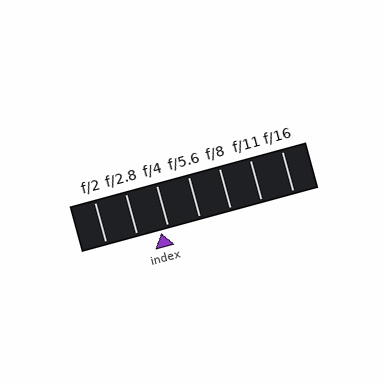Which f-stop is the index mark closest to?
The index mark is closest to f/4.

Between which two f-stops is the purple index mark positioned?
The index mark is between f/2.8 and f/4.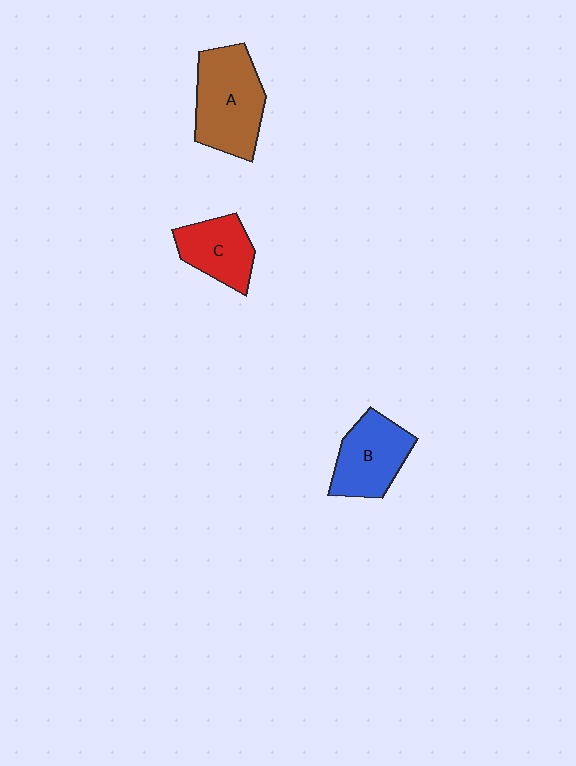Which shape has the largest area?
Shape A (brown).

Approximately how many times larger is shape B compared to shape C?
Approximately 1.2 times.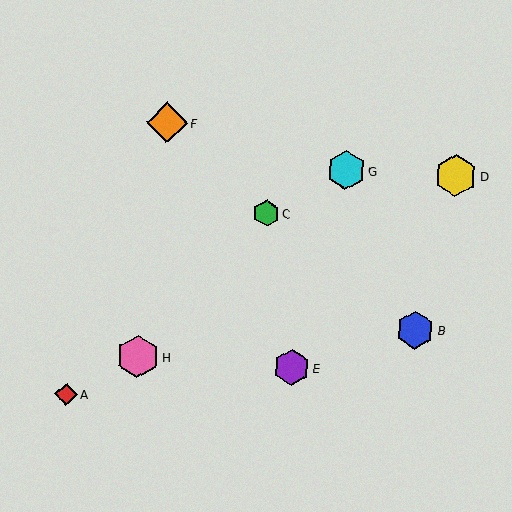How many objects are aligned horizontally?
2 objects (D, G) are aligned horizontally.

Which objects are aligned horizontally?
Objects D, G are aligned horizontally.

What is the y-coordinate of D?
Object D is at y≈175.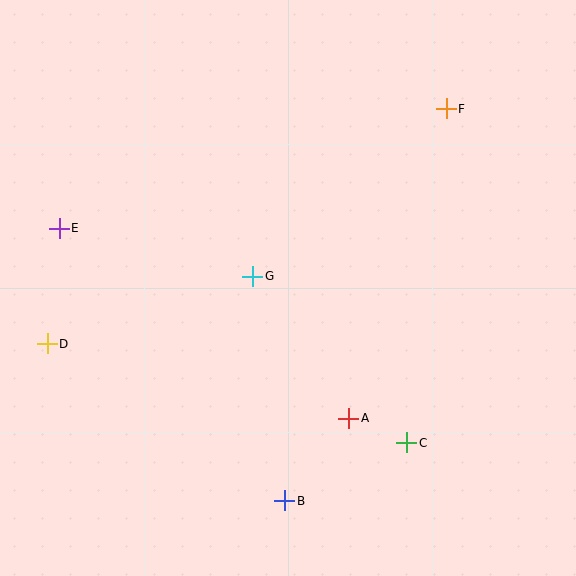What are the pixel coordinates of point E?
Point E is at (59, 228).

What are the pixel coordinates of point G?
Point G is at (253, 276).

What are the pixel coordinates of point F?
Point F is at (446, 109).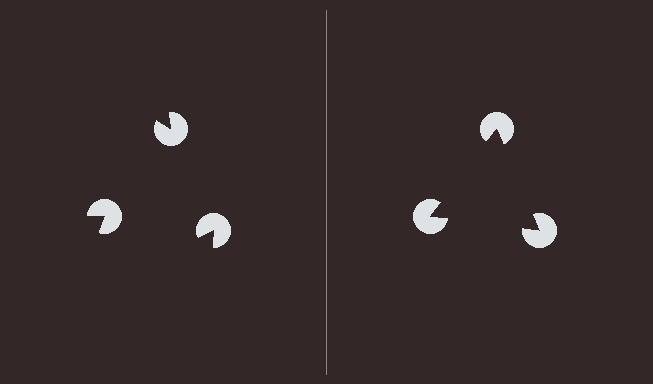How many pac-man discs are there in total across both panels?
6 — 3 on each side.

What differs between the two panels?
The pac-man discs are positioned identically on both sides; only the wedge orientations differ. On the right they align to a triangle; on the left they are misaligned.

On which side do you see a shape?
An illusory triangle appears on the right side. On the left side the wedge cuts are rotated, so no coherent shape forms.